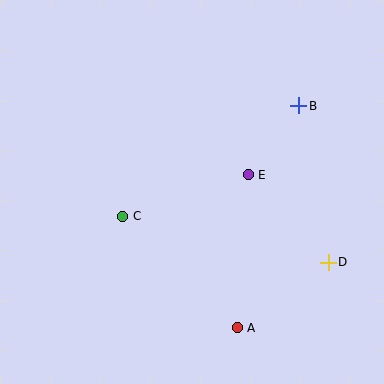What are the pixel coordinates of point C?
Point C is at (123, 216).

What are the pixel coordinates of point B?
Point B is at (299, 106).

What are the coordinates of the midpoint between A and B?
The midpoint between A and B is at (268, 217).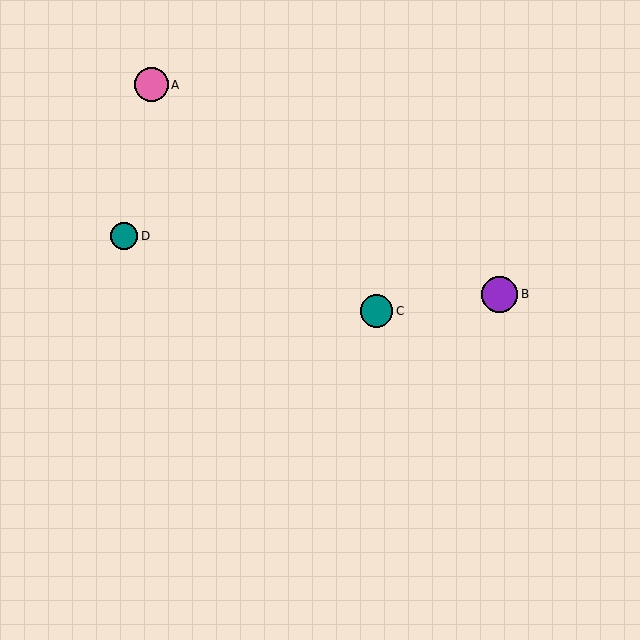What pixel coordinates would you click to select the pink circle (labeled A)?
Click at (151, 85) to select the pink circle A.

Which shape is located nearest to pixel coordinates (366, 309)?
The teal circle (labeled C) at (376, 311) is nearest to that location.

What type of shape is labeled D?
Shape D is a teal circle.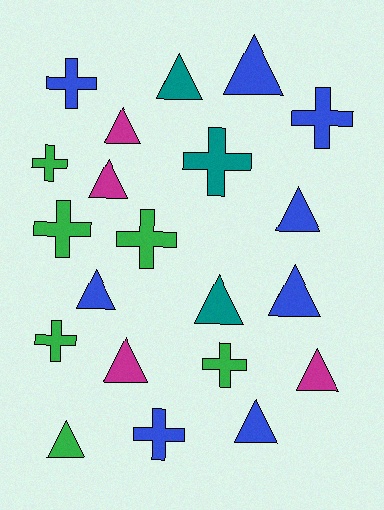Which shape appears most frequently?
Triangle, with 12 objects.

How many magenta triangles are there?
There are 4 magenta triangles.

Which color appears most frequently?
Blue, with 8 objects.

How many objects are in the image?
There are 21 objects.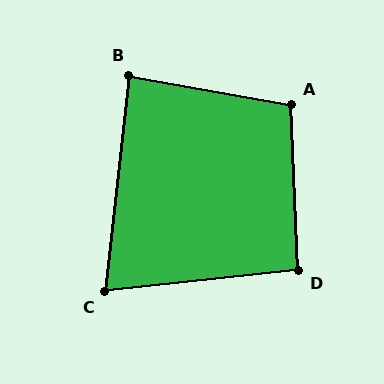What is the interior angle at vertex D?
Approximately 94 degrees (approximately right).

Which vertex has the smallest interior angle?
C, at approximately 78 degrees.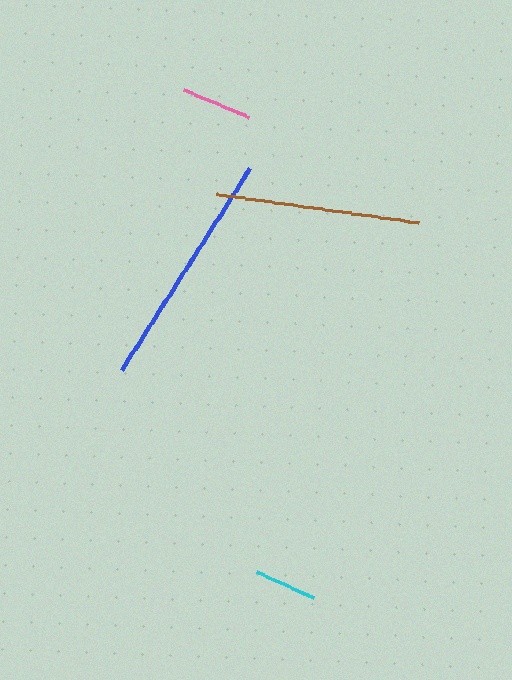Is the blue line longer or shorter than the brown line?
The blue line is longer than the brown line.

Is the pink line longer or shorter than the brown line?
The brown line is longer than the pink line.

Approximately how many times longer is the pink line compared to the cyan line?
The pink line is approximately 1.1 times the length of the cyan line.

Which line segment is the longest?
The blue line is the longest at approximately 240 pixels.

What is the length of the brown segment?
The brown segment is approximately 204 pixels long.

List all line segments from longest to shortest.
From longest to shortest: blue, brown, pink, cyan.